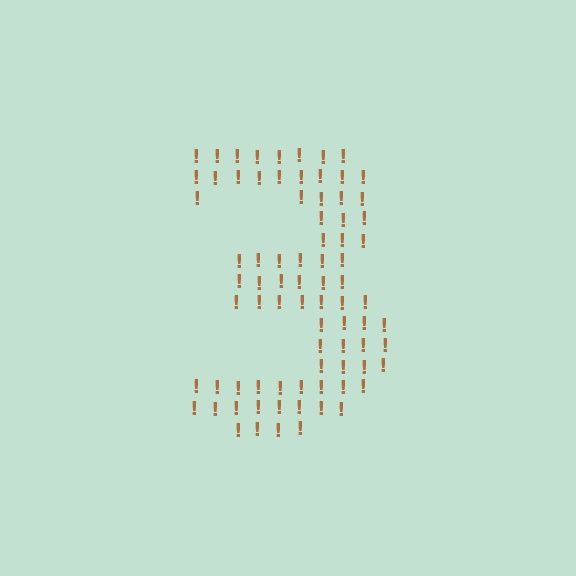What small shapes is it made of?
It is made of small exclamation marks.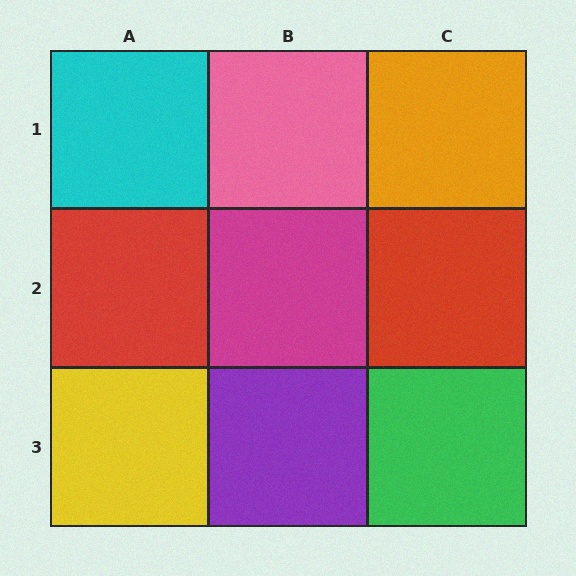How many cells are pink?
1 cell is pink.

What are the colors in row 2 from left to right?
Red, magenta, red.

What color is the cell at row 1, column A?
Cyan.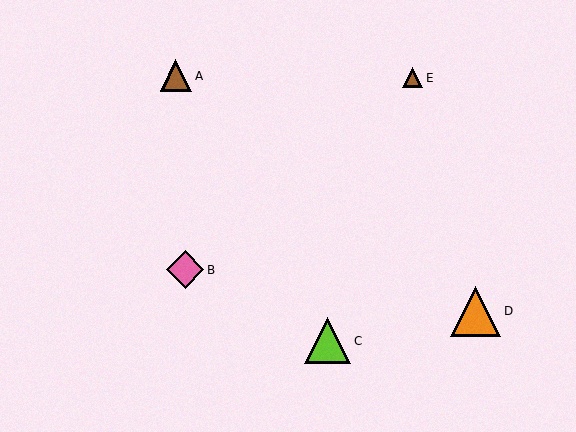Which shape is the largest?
The orange triangle (labeled D) is the largest.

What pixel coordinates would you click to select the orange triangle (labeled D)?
Click at (476, 311) to select the orange triangle D.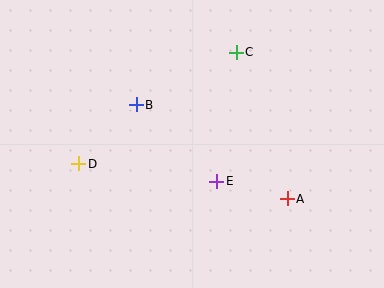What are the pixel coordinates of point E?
Point E is at (217, 181).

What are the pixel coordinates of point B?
Point B is at (136, 105).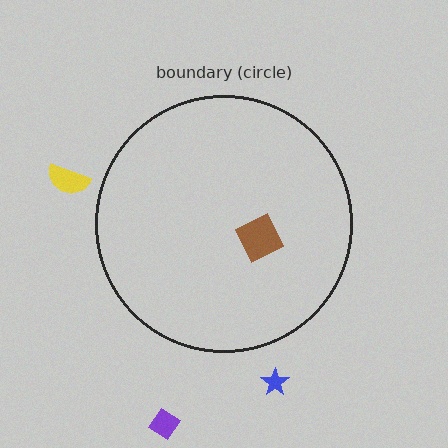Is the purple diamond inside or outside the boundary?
Outside.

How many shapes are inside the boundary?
1 inside, 3 outside.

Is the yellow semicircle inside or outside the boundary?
Outside.